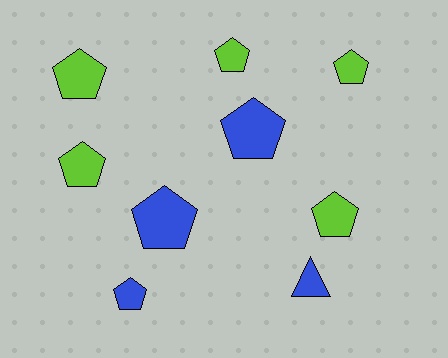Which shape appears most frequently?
Pentagon, with 8 objects.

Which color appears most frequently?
Lime, with 5 objects.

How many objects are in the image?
There are 9 objects.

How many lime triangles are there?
There are no lime triangles.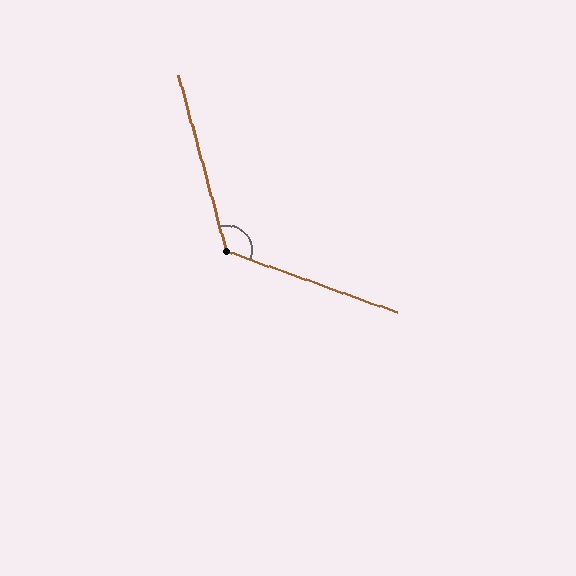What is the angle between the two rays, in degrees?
Approximately 125 degrees.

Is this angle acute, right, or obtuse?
It is obtuse.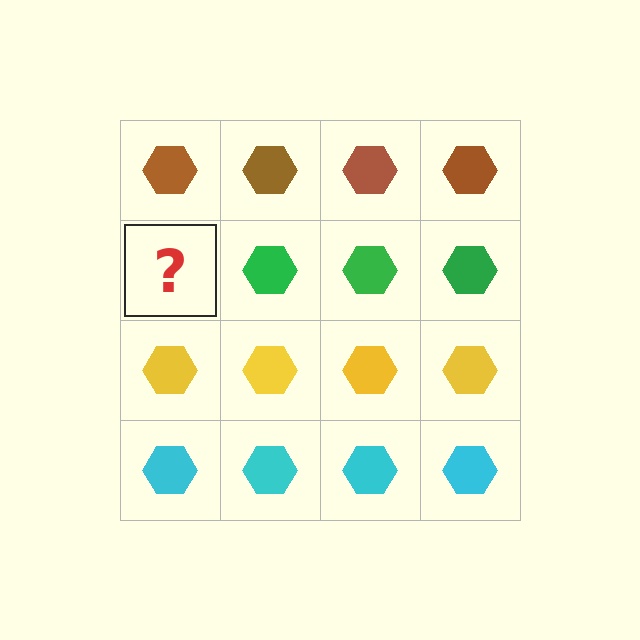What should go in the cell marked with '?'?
The missing cell should contain a green hexagon.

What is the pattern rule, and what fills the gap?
The rule is that each row has a consistent color. The gap should be filled with a green hexagon.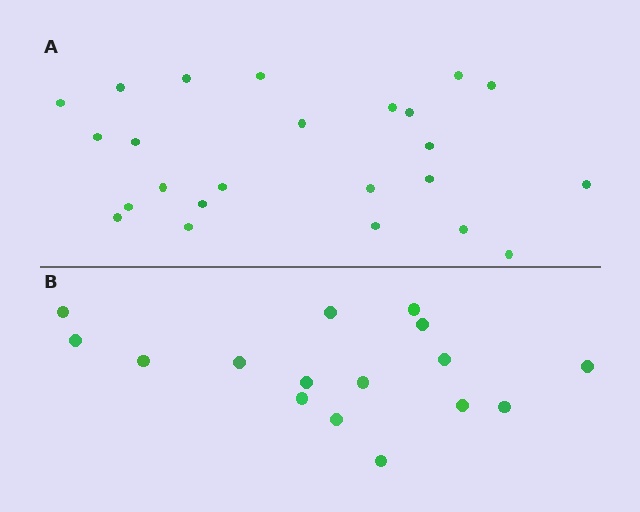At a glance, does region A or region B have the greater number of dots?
Region A (the top region) has more dots.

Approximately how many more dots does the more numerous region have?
Region A has roughly 8 or so more dots than region B.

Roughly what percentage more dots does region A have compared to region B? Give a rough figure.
About 50% more.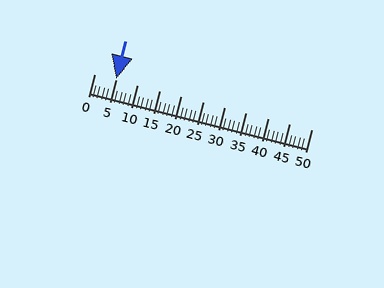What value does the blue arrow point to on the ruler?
The blue arrow points to approximately 5.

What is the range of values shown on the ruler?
The ruler shows values from 0 to 50.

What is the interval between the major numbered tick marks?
The major tick marks are spaced 5 units apart.